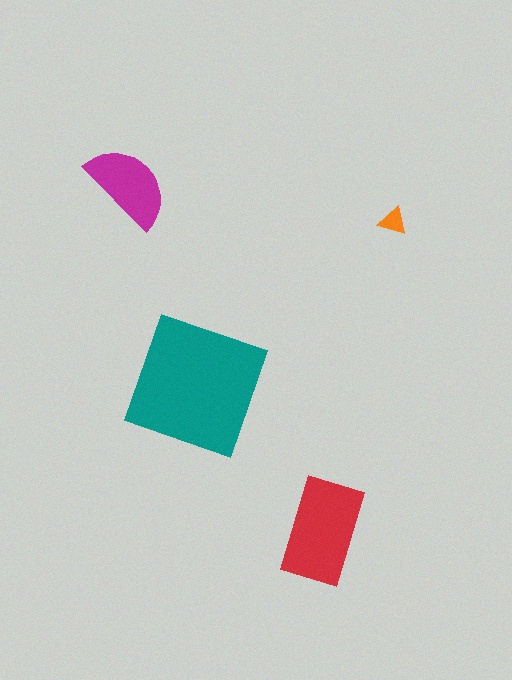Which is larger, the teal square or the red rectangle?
The teal square.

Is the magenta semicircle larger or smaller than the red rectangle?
Smaller.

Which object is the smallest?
The orange triangle.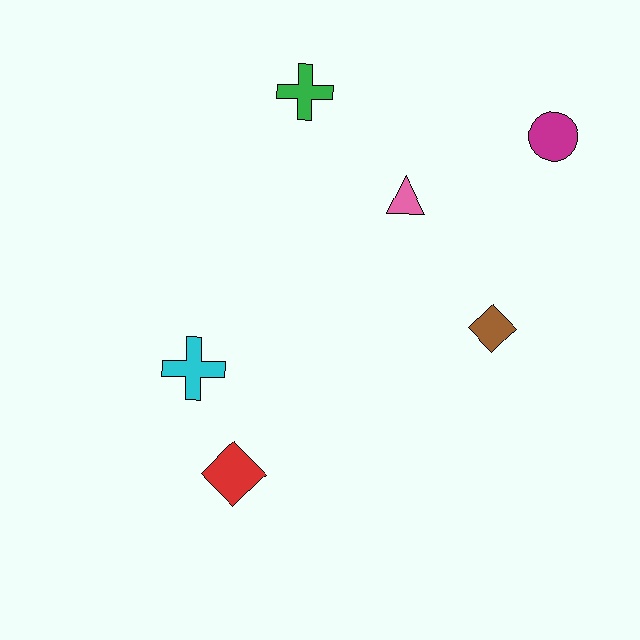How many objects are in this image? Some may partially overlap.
There are 6 objects.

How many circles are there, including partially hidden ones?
There is 1 circle.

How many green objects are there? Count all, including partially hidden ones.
There is 1 green object.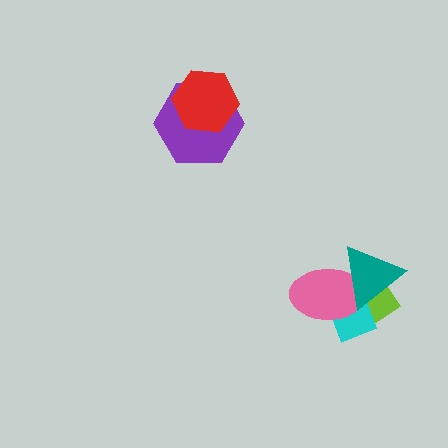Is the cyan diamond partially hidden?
Yes, it is partially covered by another shape.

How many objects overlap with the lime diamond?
3 objects overlap with the lime diamond.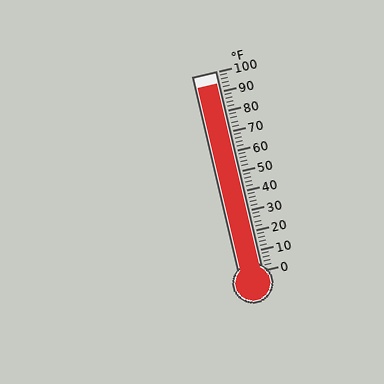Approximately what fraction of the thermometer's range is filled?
The thermometer is filled to approximately 95% of its range.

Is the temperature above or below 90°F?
The temperature is above 90°F.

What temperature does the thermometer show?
The thermometer shows approximately 94°F.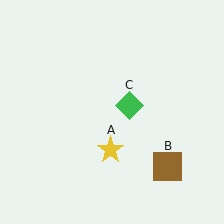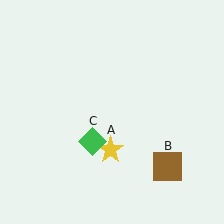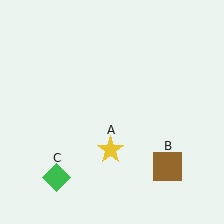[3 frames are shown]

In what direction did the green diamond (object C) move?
The green diamond (object C) moved down and to the left.